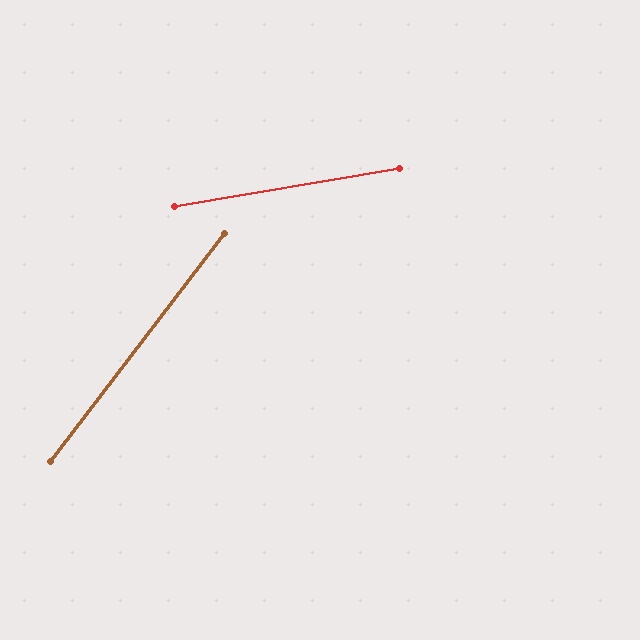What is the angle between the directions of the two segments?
Approximately 43 degrees.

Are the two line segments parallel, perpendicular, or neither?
Neither parallel nor perpendicular — they differ by about 43°.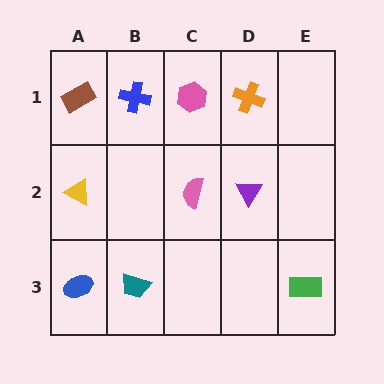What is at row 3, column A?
A blue ellipse.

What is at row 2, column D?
A purple triangle.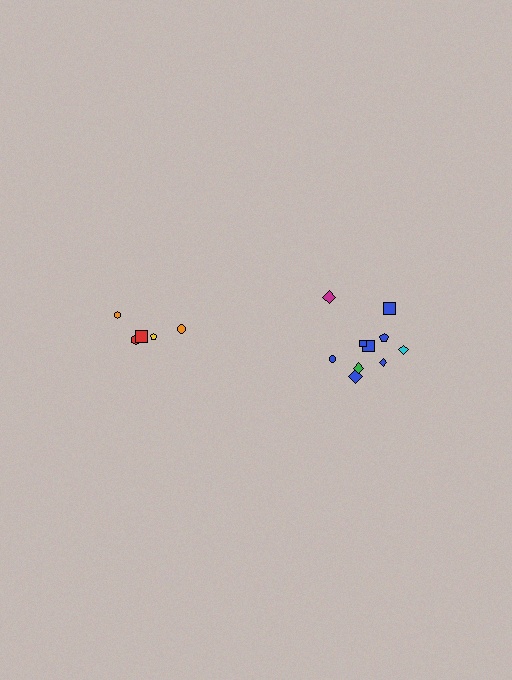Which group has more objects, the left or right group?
The right group.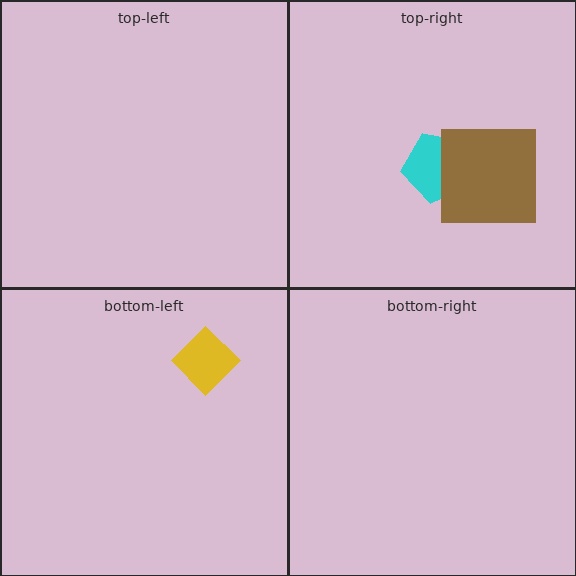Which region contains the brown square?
The top-right region.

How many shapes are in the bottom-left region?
1.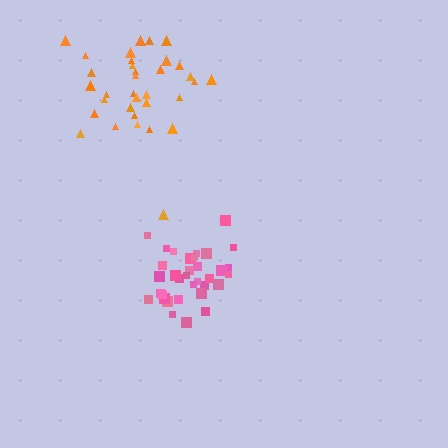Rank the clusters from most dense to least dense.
pink, orange.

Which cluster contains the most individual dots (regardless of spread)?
Pink (35).